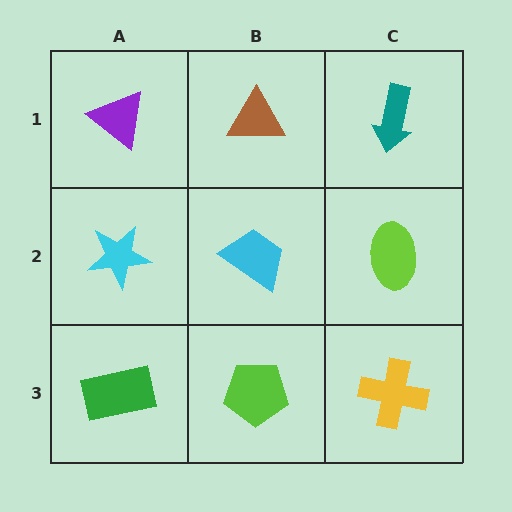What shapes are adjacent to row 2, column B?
A brown triangle (row 1, column B), a lime pentagon (row 3, column B), a cyan star (row 2, column A), a lime ellipse (row 2, column C).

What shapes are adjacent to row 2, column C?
A teal arrow (row 1, column C), a yellow cross (row 3, column C), a cyan trapezoid (row 2, column B).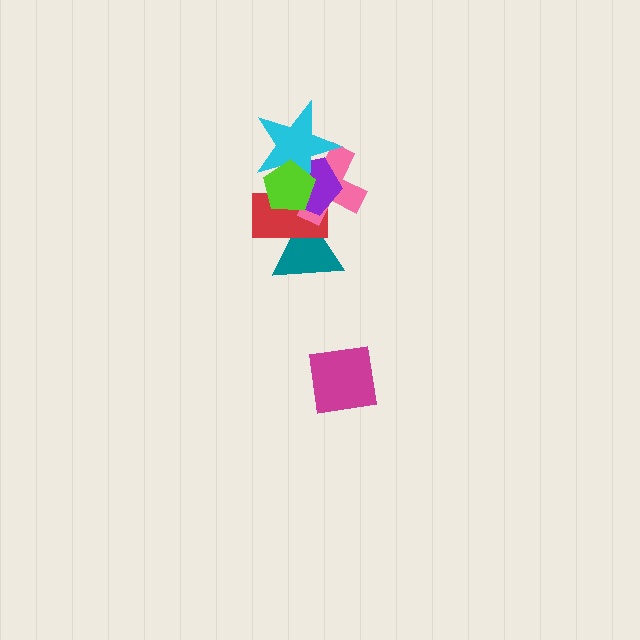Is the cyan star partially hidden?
Yes, it is partially covered by another shape.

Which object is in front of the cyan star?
The lime pentagon is in front of the cyan star.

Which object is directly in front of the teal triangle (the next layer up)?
The red rectangle is directly in front of the teal triangle.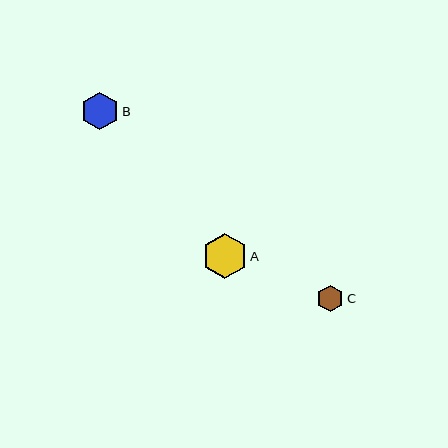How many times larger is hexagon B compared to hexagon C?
Hexagon B is approximately 1.4 times the size of hexagon C.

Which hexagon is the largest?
Hexagon A is the largest with a size of approximately 45 pixels.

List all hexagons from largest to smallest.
From largest to smallest: A, B, C.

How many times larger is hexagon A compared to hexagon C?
Hexagon A is approximately 1.7 times the size of hexagon C.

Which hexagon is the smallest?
Hexagon C is the smallest with a size of approximately 27 pixels.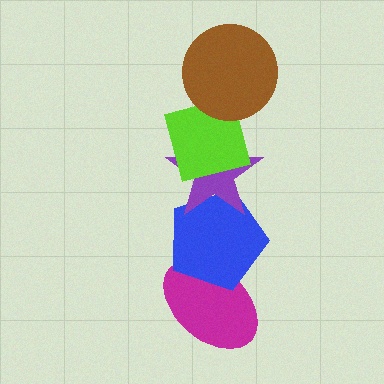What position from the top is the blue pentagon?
The blue pentagon is 4th from the top.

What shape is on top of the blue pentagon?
The purple star is on top of the blue pentagon.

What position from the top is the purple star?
The purple star is 3rd from the top.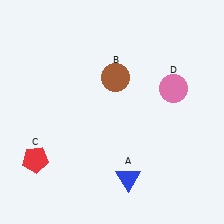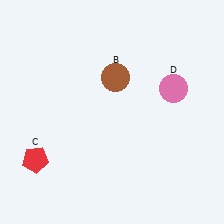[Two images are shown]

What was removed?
The blue triangle (A) was removed in Image 2.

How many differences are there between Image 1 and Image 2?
There is 1 difference between the two images.